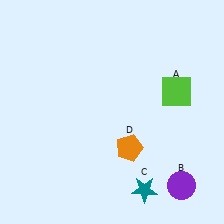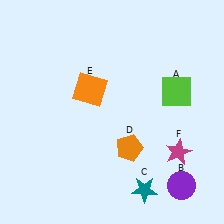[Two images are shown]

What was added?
An orange square (E), a magenta star (F) were added in Image 2.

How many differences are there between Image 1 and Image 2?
There are 2 differences between the two images.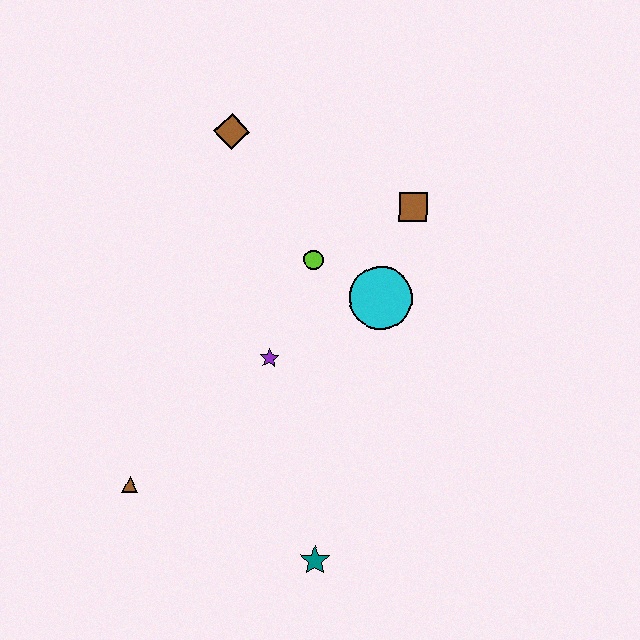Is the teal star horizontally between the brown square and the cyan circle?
No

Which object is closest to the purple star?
The lime circle is closest to the purple star.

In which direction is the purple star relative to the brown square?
The purple star is below the brown square.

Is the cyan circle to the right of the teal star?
Yes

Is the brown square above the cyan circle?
Yes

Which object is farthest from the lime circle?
The teal star is farthest from the lime circle.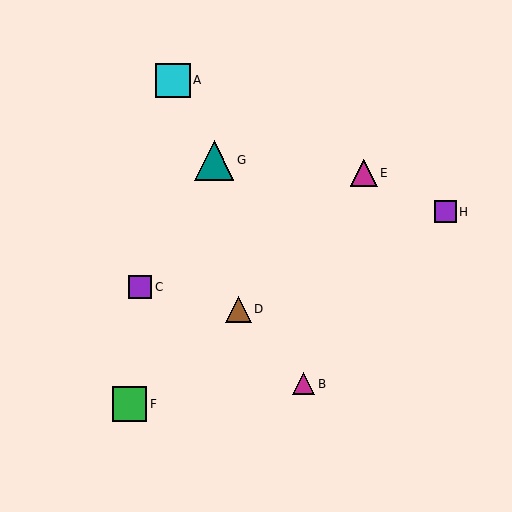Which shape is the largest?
The teal triangle (labeled G) is the largest.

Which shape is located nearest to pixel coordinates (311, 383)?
The magenta triangle (labeled B) at (304, 384) is nearest to that location.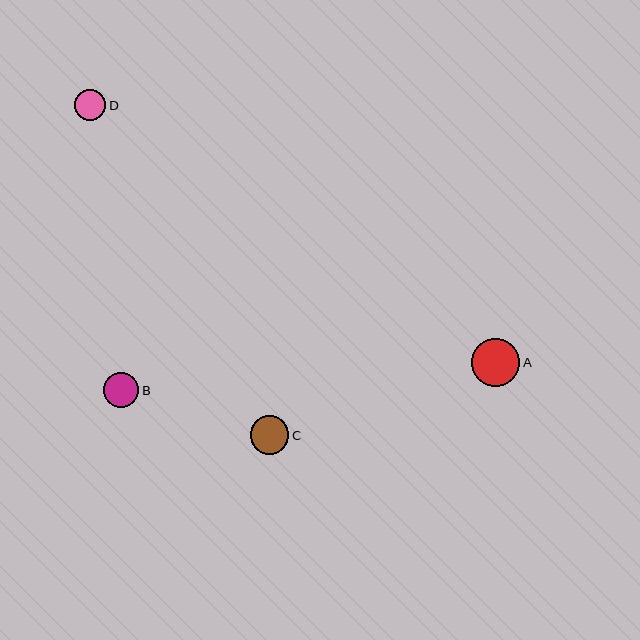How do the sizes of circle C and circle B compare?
Circle C and circle B are approximately the same size.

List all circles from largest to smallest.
From largest to smallest: A, C, B, D.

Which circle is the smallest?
Circle D is the smallest with a size of approximately 31 pixels.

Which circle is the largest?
Circle A is the largest with a size of approximately 48 pixels.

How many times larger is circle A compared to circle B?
Circle A is approximately 1.4 times the size of circle B.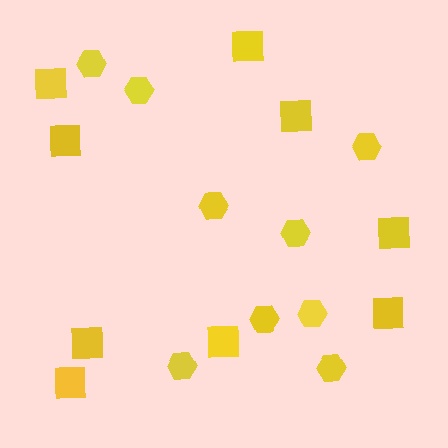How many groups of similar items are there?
There are 2 groups: one group of squares (9) and one group of hexagons (9).